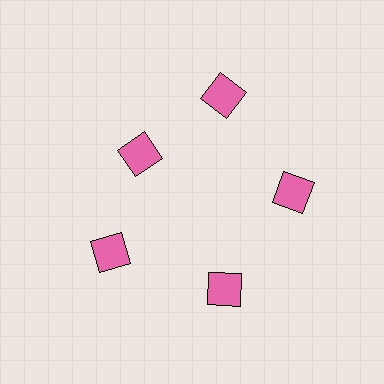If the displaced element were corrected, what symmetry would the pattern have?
It would have 5-fold rotational symmetry — the pattern would map onto itself every 72 degrees.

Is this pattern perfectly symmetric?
No. The 5 pink diamonds are arranged in a ring, but one element near the 10 o'clock position is pulled inward toward the center, breaking the 5-fold rotational symmetry.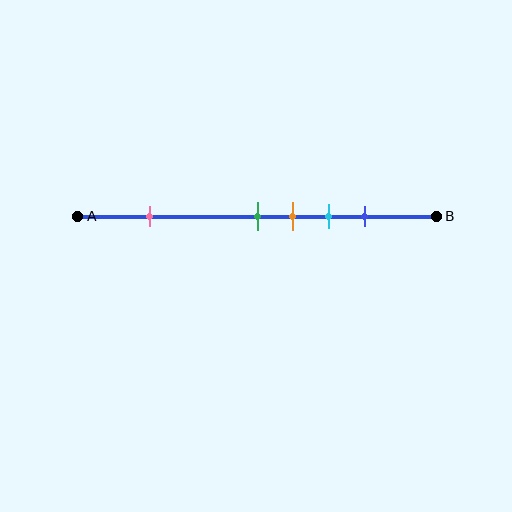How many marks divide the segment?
There are 5 marks dividing the segment.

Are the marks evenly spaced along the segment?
No, the marks are not evenly spaced.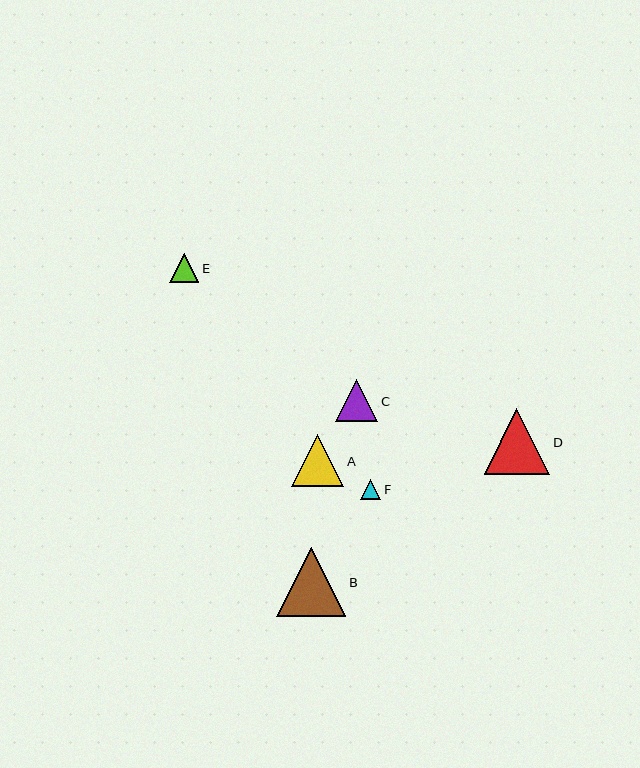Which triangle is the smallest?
Triangle F is the smallest with a size of approximately 20 pixels.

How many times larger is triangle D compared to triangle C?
Triangle D is approximately 1.6 times the size of triangle C.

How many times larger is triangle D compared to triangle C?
Triangle D is approximately 1.6 times the size of triangle C.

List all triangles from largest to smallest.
From largest to smallest: B, D, A, C, E, F.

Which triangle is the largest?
Triangle B is the largest with a size of approximately 69 pixels.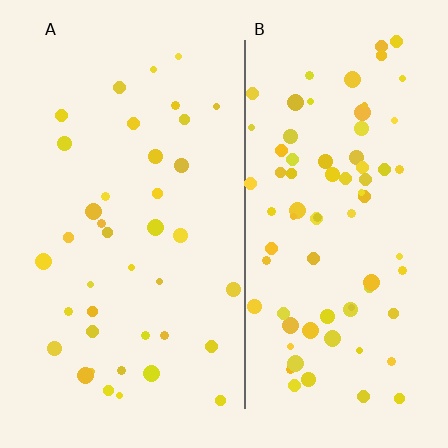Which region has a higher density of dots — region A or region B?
B (the right).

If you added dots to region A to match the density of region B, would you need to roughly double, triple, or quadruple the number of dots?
Approximately double.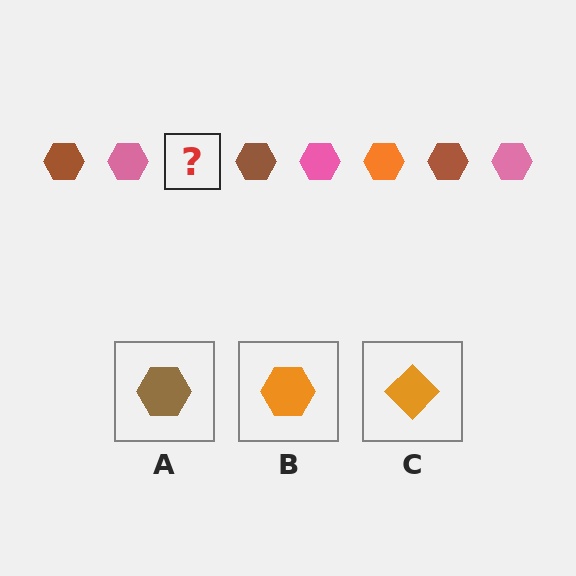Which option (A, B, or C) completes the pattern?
B.